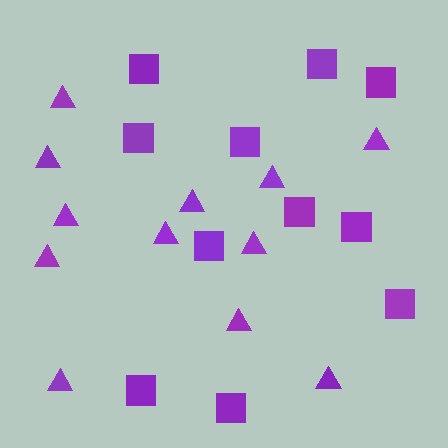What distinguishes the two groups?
There are 2 groups: one group of triangles (12) and one group of squares (11).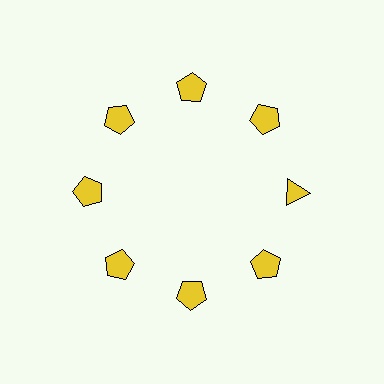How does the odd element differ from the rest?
It has a different shape: triangle instead of pentagon.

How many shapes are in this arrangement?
There are 8 shapes arranged in a ring pattern.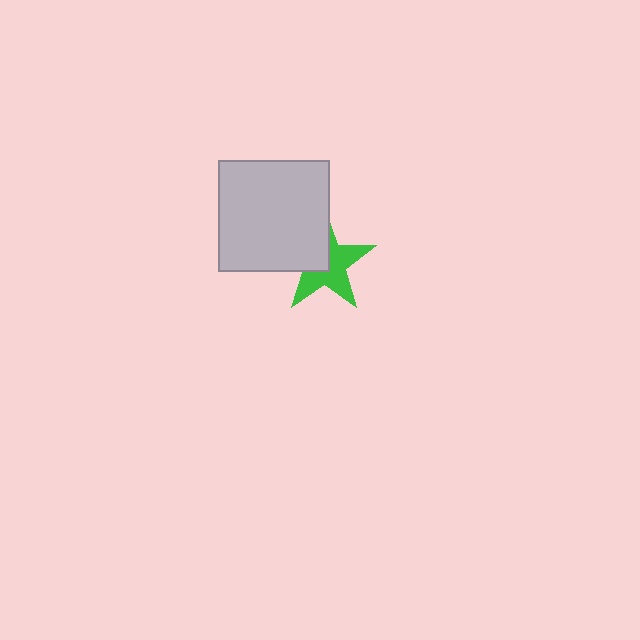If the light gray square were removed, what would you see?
You would see the complete green star.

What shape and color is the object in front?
The object in front is a light gray square.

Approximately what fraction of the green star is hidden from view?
Roughly 41% of the green star is hidden behind the light gray square.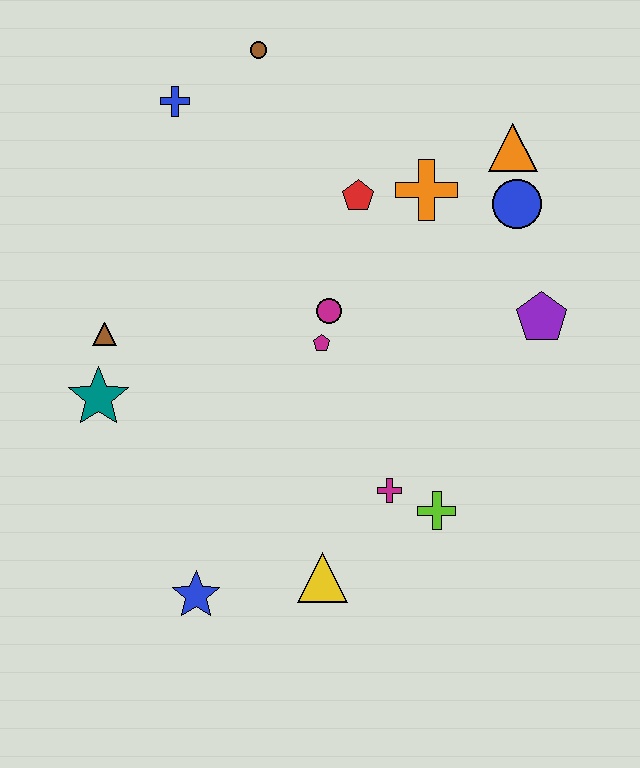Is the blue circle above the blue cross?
No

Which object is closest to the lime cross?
The magenta cross is closest to the lime cross.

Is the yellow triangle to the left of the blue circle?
Yes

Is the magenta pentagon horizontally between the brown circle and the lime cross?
Yes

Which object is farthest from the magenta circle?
The blue star is farthest from the magenta circle.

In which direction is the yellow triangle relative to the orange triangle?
The yellow triangle is below the orange triangle.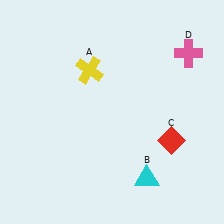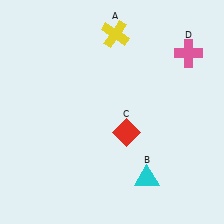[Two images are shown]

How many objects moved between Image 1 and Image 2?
2 objects moved between the two images.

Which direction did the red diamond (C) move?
The red diamond (C) moved left.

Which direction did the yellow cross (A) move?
The yellow cross (A) moved up.